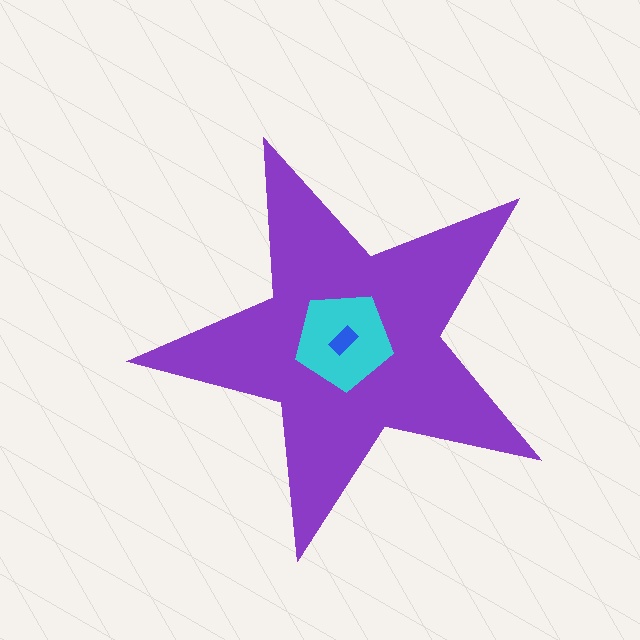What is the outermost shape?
The purple star.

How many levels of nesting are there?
3.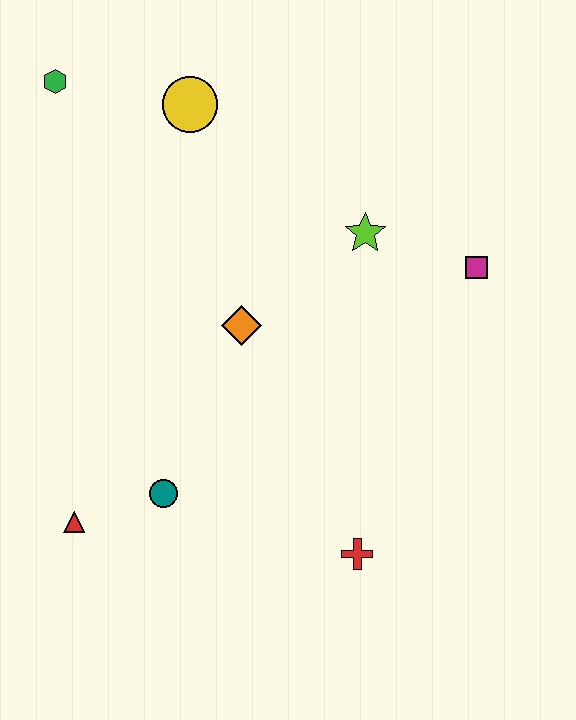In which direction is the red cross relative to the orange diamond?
The red cross is below the orange diamond.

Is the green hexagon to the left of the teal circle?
Yes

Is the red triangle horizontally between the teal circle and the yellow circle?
No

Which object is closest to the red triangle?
The teal circle is closest to the red triangle.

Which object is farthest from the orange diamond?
The green hexagon is farthest from the orange diamond.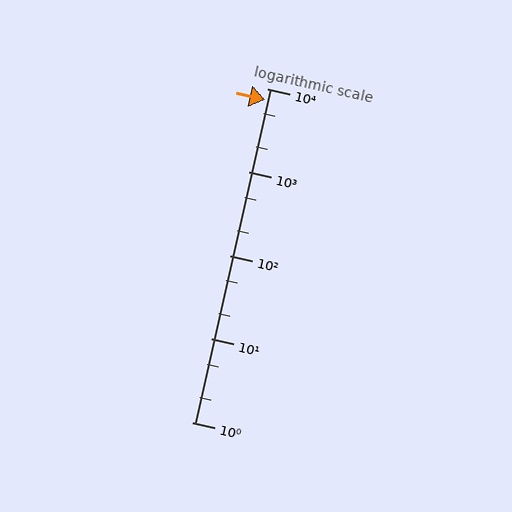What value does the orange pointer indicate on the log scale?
The pointer indicates approximately 7300.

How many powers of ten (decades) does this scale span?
The scale spans 4 decades, from 1 to 10000.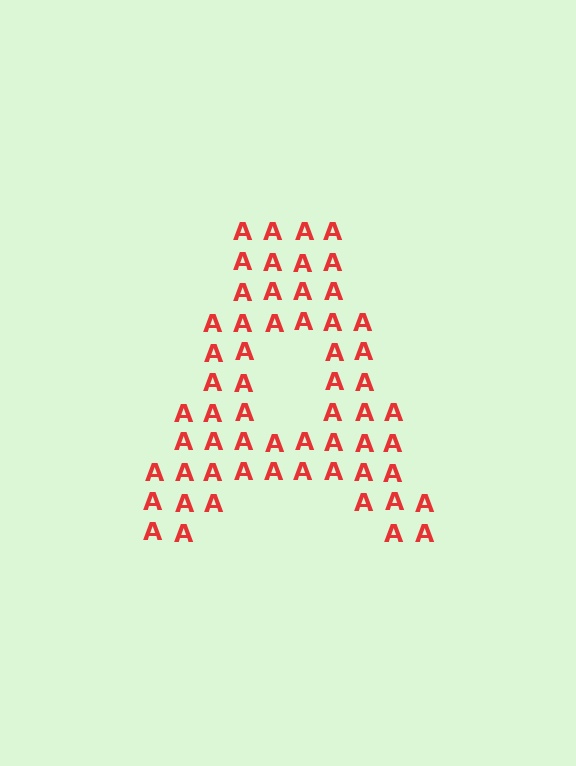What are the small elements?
The small elements are letter A's.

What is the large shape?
The large shape is the letter A.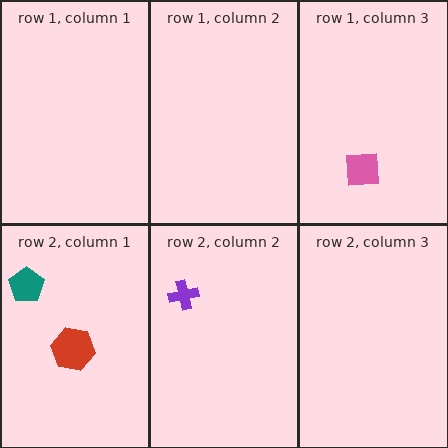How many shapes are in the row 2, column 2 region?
1.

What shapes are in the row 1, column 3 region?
The pink square.